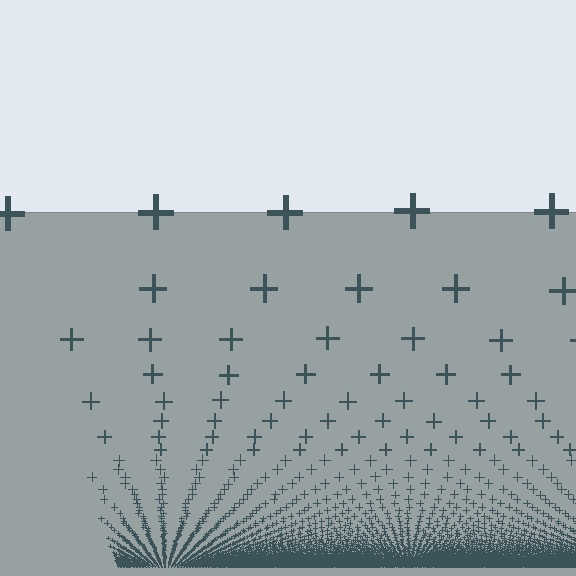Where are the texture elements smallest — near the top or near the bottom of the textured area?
Near the bottom.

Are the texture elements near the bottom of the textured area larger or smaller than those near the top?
Smaller. The gradient is inverted — elements near the bottom are smaller and denser.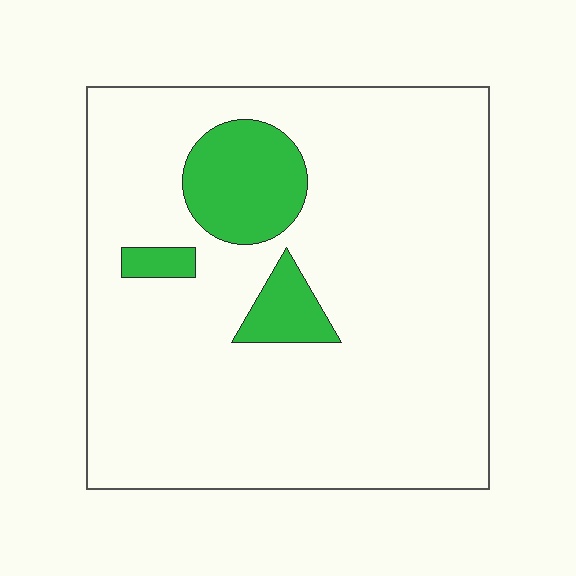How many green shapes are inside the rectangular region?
3.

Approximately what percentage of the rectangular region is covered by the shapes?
Approximately 10%.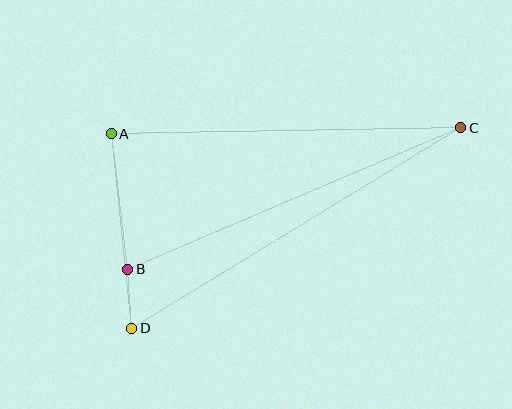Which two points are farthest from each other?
Points C and D are farthest from each other.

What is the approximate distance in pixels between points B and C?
The distance between B and C is approximately 361 pixels.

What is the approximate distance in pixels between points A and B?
The distance between A and B is approximately 136 pixels.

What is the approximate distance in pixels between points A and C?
The distance between A and C is approximately 350 pixels.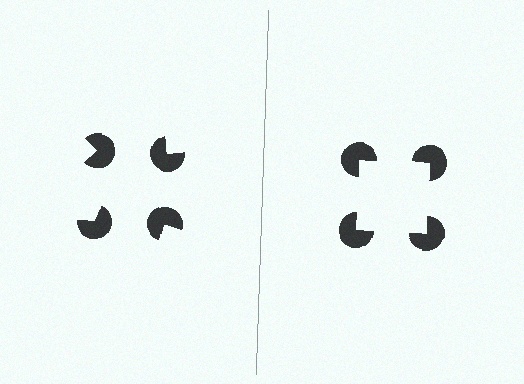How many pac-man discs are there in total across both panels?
8 — 4 on each side.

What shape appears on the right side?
An illusory square.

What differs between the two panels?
The pac-man discs are positioned identically on both sides; only the wedge orientations differ. On the right they align to a square; on the left they are misaligned.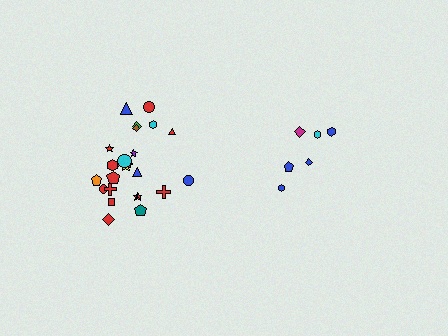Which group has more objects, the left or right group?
The left group.